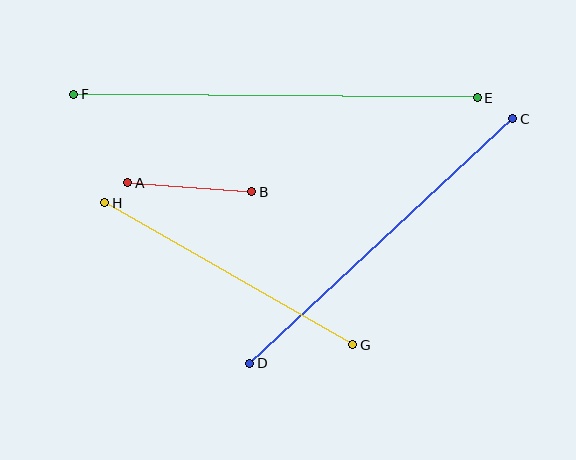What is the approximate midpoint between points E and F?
The midpoint is at approximately (276, 96) pixels.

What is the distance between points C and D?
The distance is approximately 359 pixels.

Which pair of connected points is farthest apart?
Points E and F are farthest apart.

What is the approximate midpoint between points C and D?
The midpoint is at approximately (381, 241) pixels.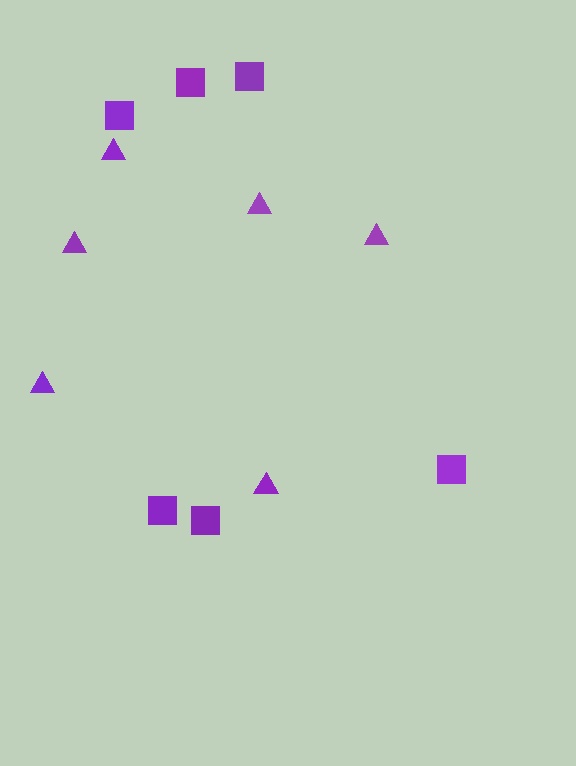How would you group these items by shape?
There are 2 groups: one group of triangles (6) and one group of squares (6).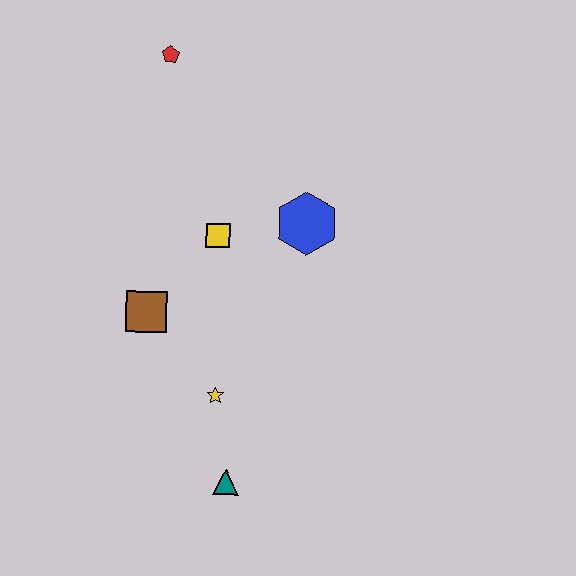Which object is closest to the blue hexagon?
The yellow square is closest to the blue hexagon.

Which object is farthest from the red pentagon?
The teal triangle is farthest from the red pentagon.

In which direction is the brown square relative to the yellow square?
The brown square is below the yellow square.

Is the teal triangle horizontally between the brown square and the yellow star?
No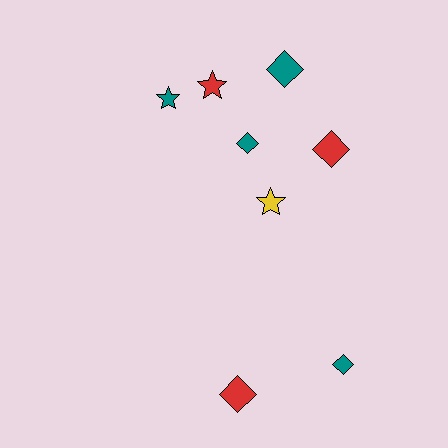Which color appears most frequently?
Teal, with 4 objects.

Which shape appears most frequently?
Diamond, with 5 objects.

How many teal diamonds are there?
There are 3 teal diamonds.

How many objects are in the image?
There are 8 objects.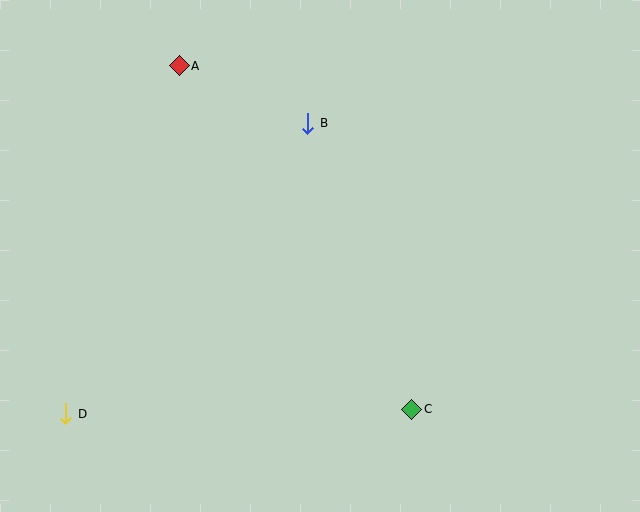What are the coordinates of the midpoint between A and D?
The midpoint between A and D is at (122, 240).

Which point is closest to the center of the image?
Point B at (308, 123) is closest to the center.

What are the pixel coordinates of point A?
Point A is at (179, 66).